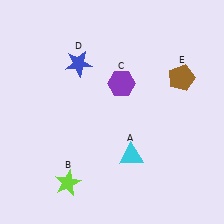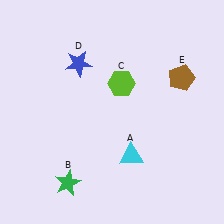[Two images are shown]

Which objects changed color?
B changed from lime to green. C changed from purple to lime.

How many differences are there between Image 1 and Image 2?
There are 2 differences between the two images.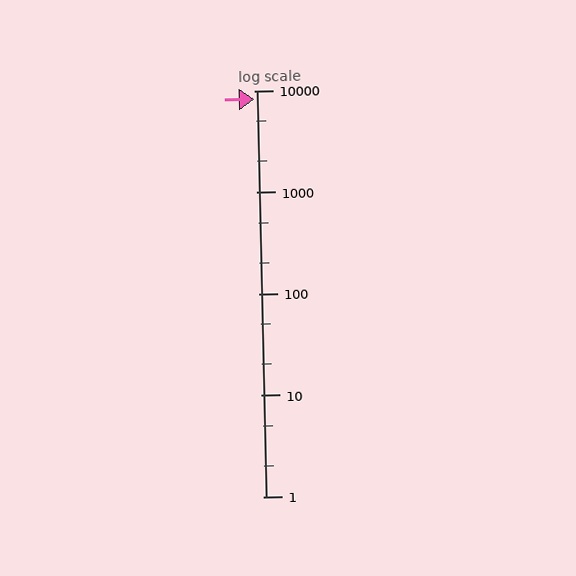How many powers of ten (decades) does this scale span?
The scale spans 4 decades, from 1 to 10000.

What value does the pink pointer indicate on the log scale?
The pointer indicates approximately 8300.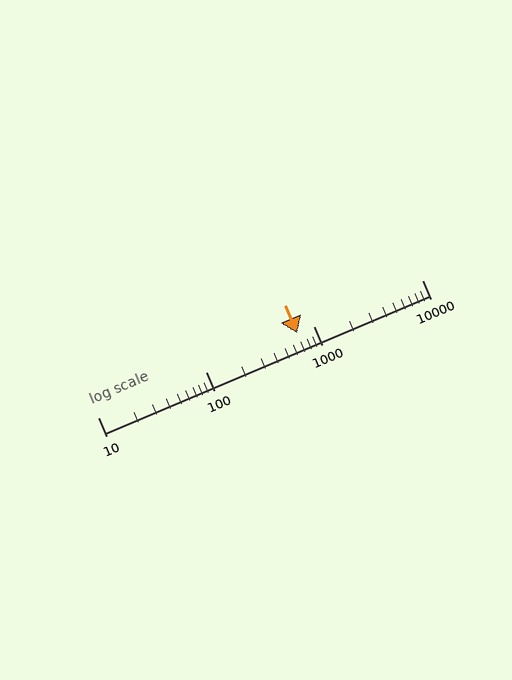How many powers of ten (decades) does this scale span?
The scale spans 3 decades, from 10 to 10000.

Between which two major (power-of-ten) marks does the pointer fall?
The pointer is between 100 and 1000.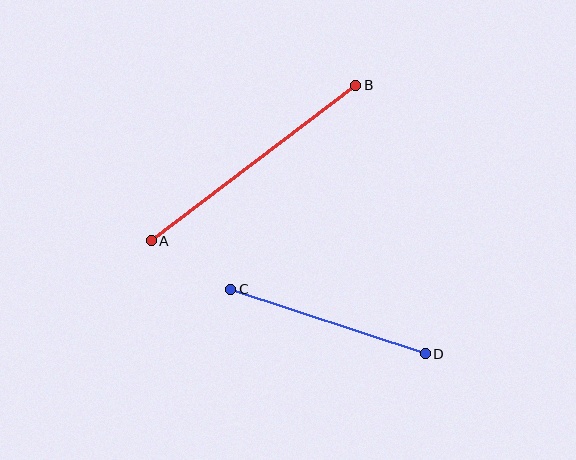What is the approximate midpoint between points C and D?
The midpoint is at approximately (328, 321) pixels.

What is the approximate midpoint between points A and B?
The midpoint is at approximately (253, 163) pixels.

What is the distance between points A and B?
The distance is approximately 257 pixels.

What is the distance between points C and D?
The distance is approximately 205 pixels.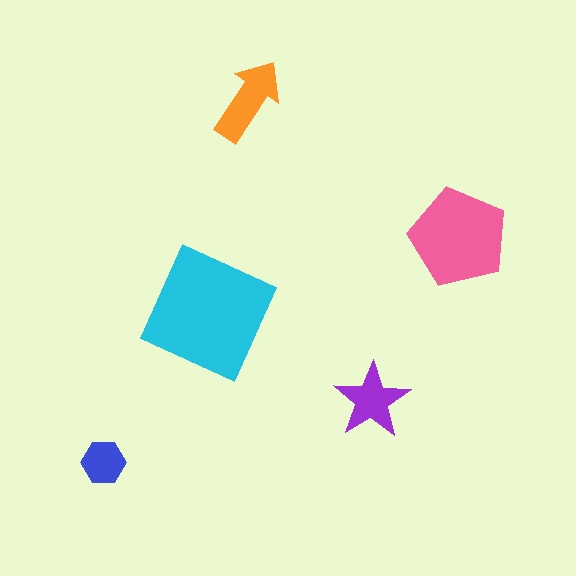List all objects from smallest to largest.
The blue hexagon, the purple star, the orange arrow, the pink pentagon, the cyan square.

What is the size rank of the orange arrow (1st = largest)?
3rd.